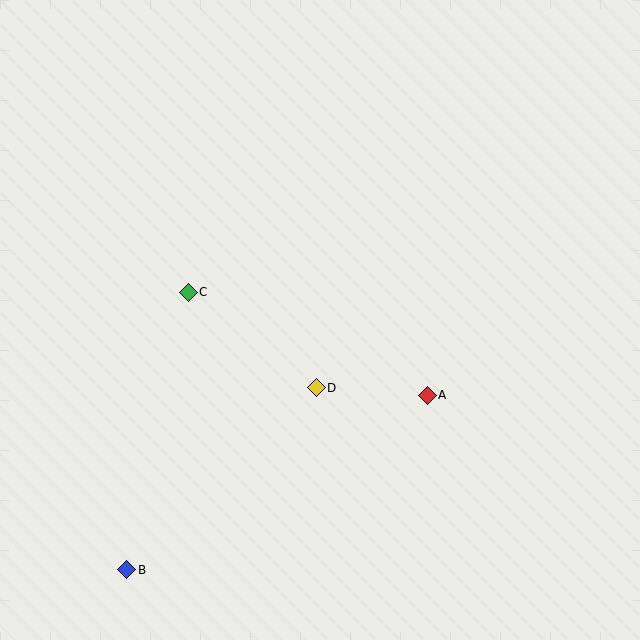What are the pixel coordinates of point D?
Point D is at (316, 388).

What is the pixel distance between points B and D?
The distance between B and D is 263 pixels.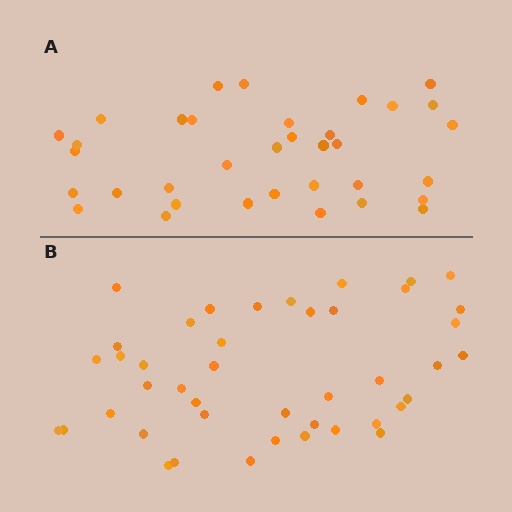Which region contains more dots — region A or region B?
Region B (the bottom region) has more dots.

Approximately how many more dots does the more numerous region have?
Region B has roughly 8 or so more dots than region A.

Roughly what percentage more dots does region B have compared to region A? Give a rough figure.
About 25% more.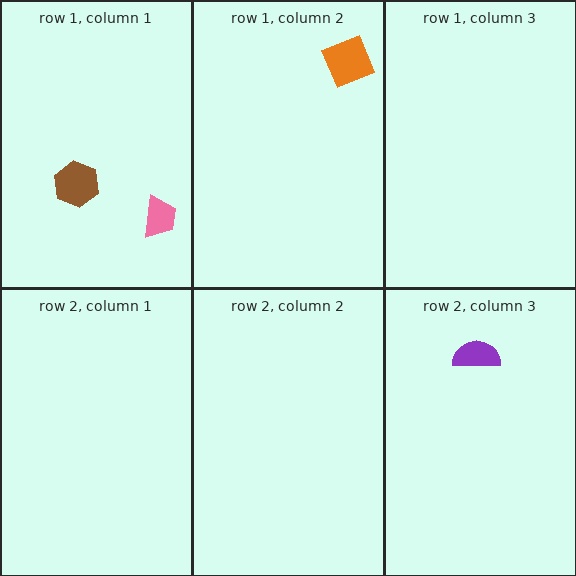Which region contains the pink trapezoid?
The row 1, column 1 region.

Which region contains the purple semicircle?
The row 2, column 3 region.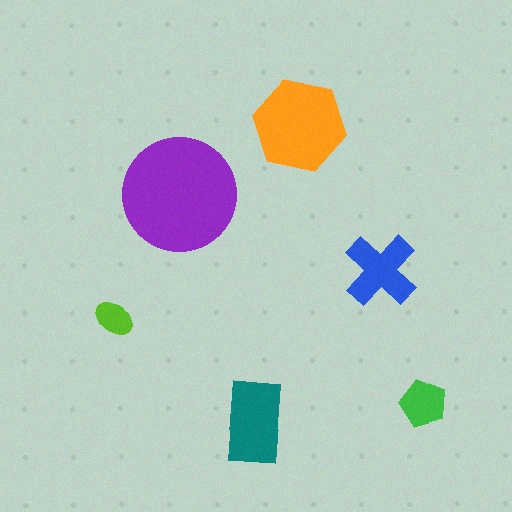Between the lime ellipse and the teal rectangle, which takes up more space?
The teal rectangle.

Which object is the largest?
The purple circle.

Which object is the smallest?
The lime ellipse.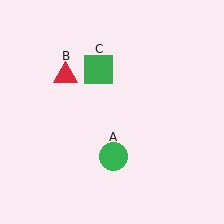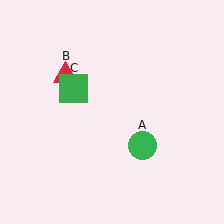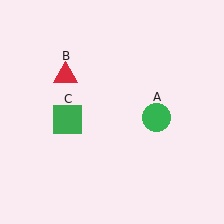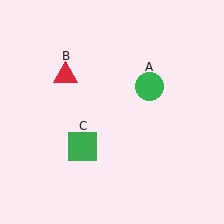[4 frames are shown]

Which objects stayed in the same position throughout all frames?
Red triangle (object B) remained stationary.